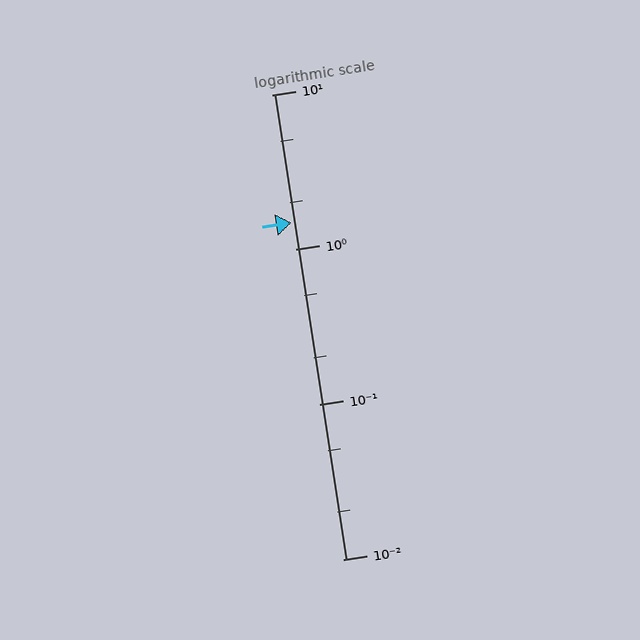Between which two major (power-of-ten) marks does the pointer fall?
The pointer is between 1 and 10.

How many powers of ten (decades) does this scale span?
The scale spans 3 decades, from 0.01 to 10.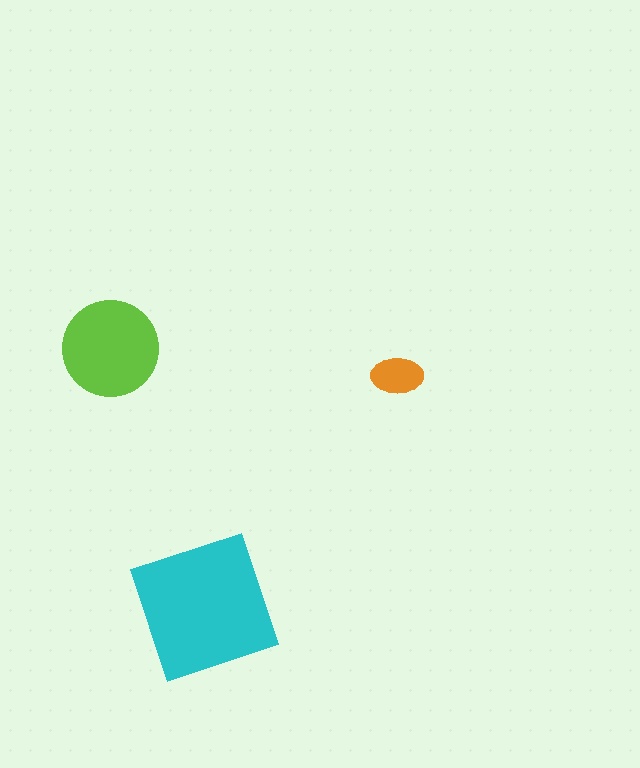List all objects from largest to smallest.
The cyan square, the lime circle, the orange ellipse.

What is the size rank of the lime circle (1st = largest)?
2nd.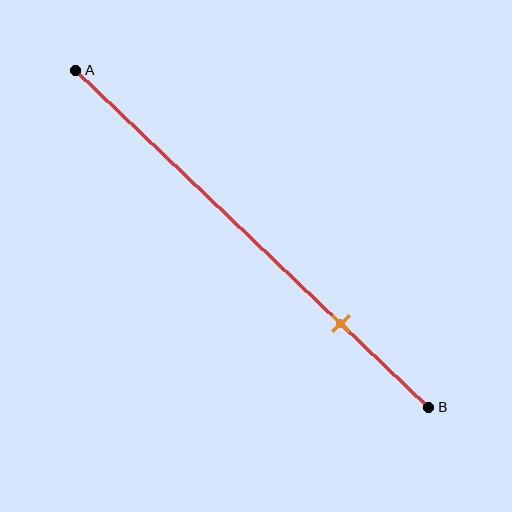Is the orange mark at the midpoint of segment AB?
No, the mark is at about 75% from A, not at the 50% midpoint.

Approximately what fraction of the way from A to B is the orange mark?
The orange mark is approximately 75% of the way from A to B.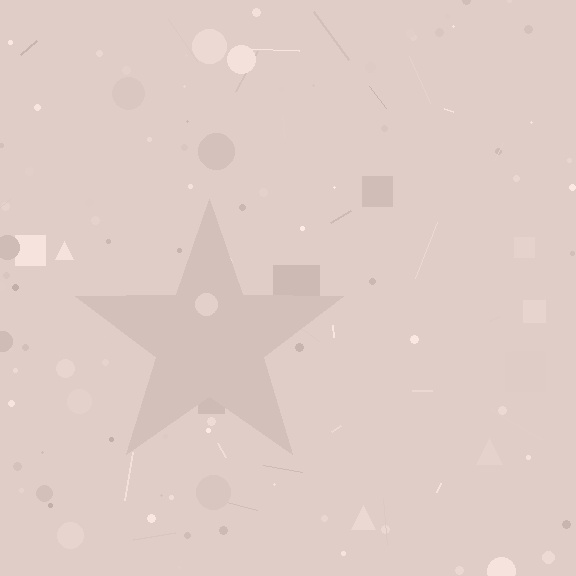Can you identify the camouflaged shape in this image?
The camouflaged shape is a star.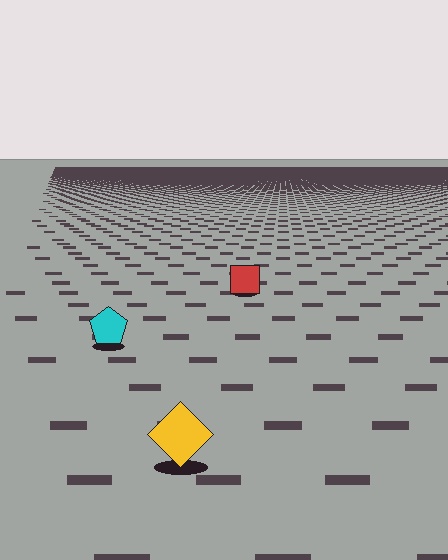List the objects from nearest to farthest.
From nearest to farthest: the yellow diamond, the cyan pentagon, the red square.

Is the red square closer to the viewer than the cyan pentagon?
No. The cyan pentagon is closer — you can tell from the texture gradient: the ground texture is coarser near it.